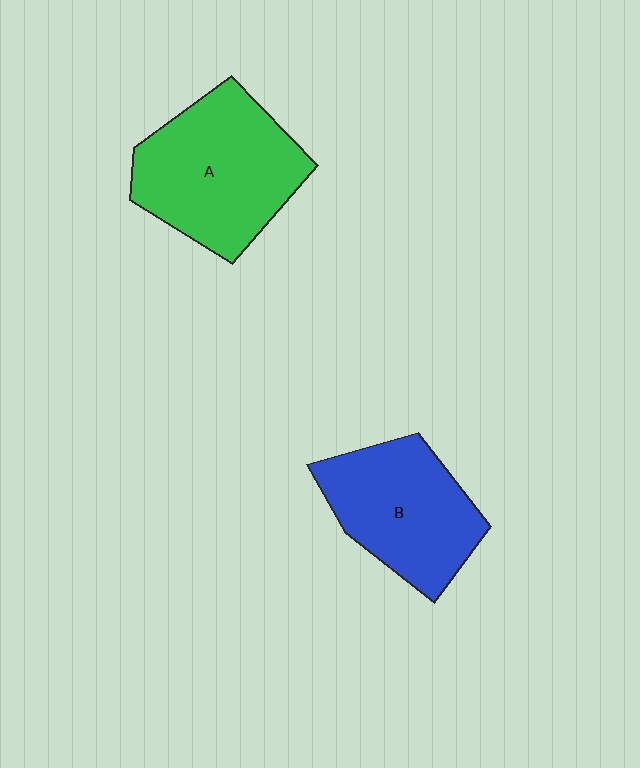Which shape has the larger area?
Shape A (green).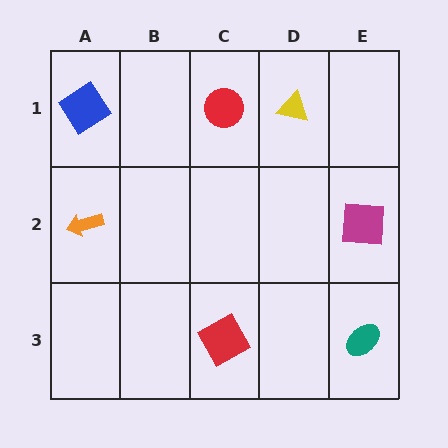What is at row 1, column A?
A blue diamond.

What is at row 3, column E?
A teal ellipse.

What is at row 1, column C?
A red circle.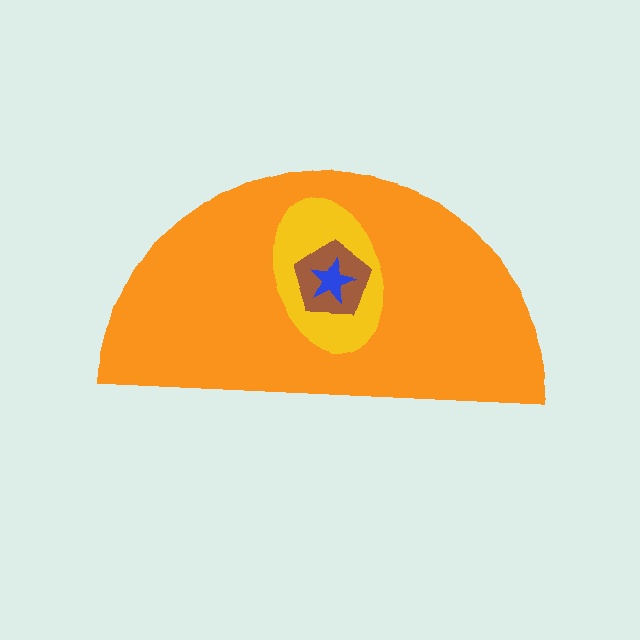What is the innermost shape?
The blue star.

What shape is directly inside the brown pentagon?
The blue star.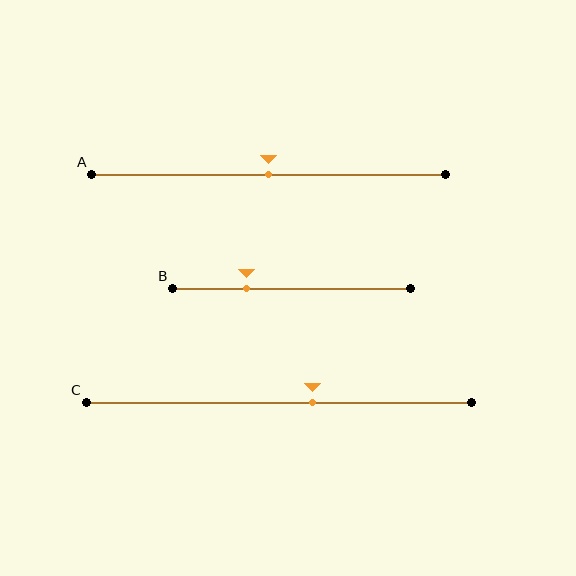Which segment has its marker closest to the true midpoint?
Segment A has its marker closest to the true midpoint.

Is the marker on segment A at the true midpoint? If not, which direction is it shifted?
Yes, the marker on segment A is at the true midpoint.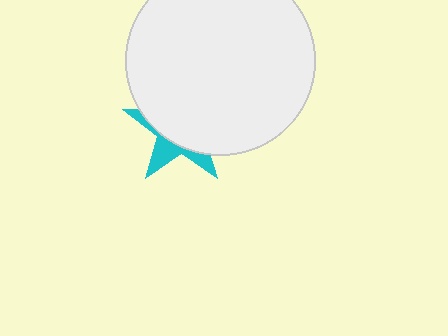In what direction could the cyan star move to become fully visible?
The cyan star could move down. That would shift it out from behind the white circle entirely.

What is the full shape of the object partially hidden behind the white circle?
The partially hidden object is a cyan star.